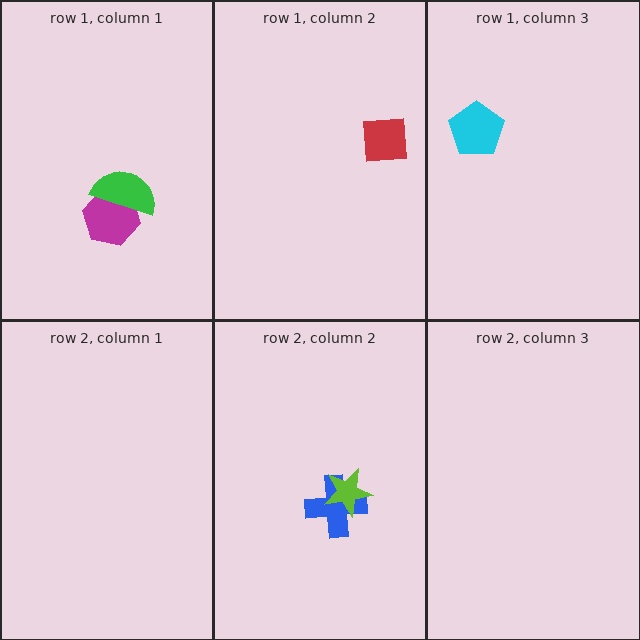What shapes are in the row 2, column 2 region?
The blue cross, the lime star.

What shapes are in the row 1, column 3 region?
The cyan pentagon.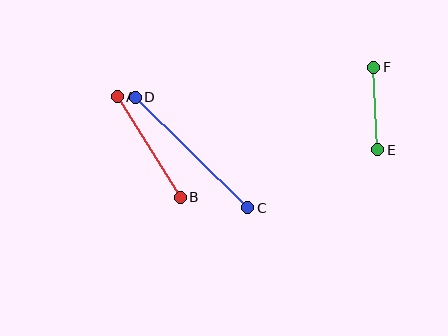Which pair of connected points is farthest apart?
Points C and D are farthest apart.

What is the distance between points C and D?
The distance is approximately 157 pixels.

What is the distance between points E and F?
The distance is approximately 82 pixels.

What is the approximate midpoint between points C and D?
The midpoint is at approximately (192, 153) pixels.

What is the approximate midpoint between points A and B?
The midpoint is at approximately (149, 147) pixels.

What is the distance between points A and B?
The distance is approximately 118 pixels.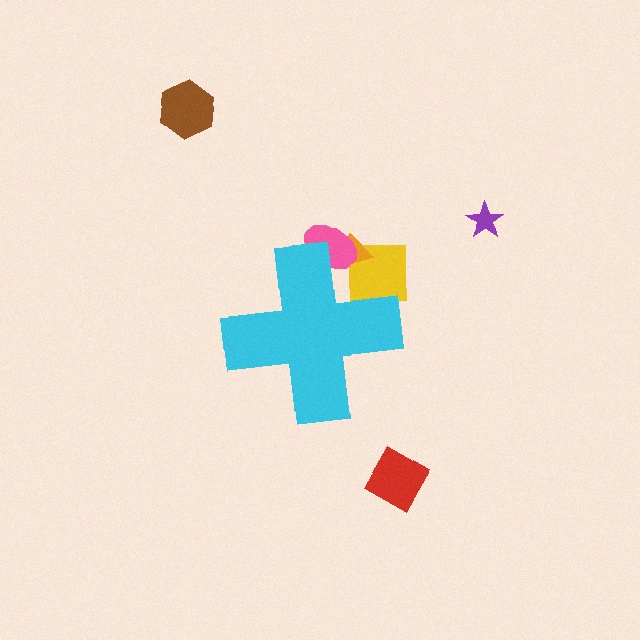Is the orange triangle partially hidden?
Yes, the orange triangle is partially hidden behind the cyan cross.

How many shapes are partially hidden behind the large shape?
3 shapes are partially hidden.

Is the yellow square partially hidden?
Yes, the yellow square is partially hidden behind the cyan cross.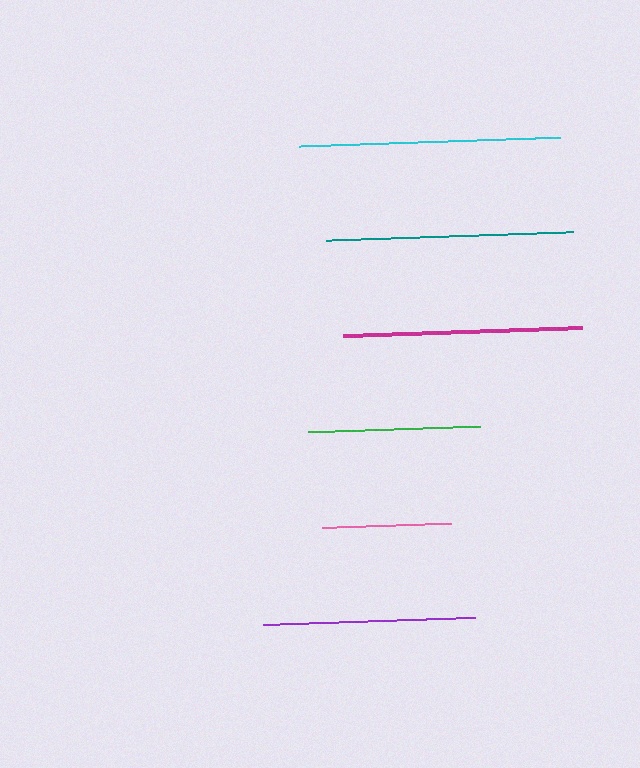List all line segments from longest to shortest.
From longest to shortest: cyan, teal, magenta, purple, green, pink.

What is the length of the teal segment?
The teal segment is approximately 247 pixels long.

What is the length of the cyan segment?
The cyan segment is approximately 261 pixels long.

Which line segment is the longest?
The cyan line is the longest at approximately 261 pixels.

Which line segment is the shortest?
The pink line is the shortest at approximately 129 pixels.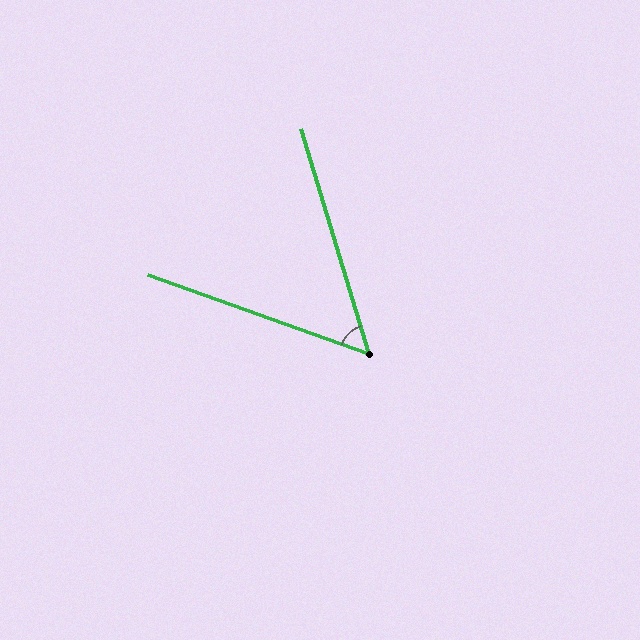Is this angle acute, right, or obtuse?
It is acute.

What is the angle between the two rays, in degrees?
Approximately 54 degrees.